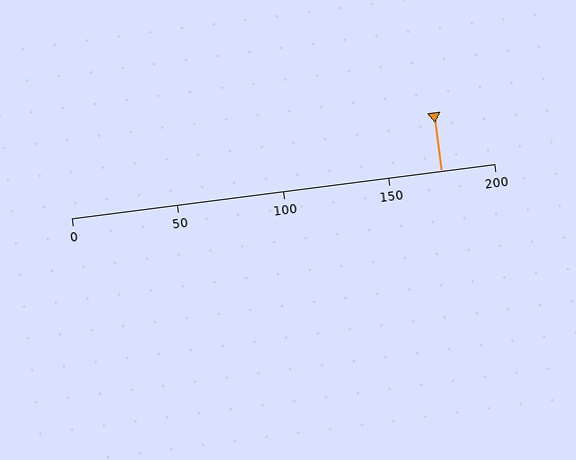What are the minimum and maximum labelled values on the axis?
The axis runs from 0 to 200.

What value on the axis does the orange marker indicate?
The marker indicates approximately 175.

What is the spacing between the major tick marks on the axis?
The major ticks are spaced 50 apart.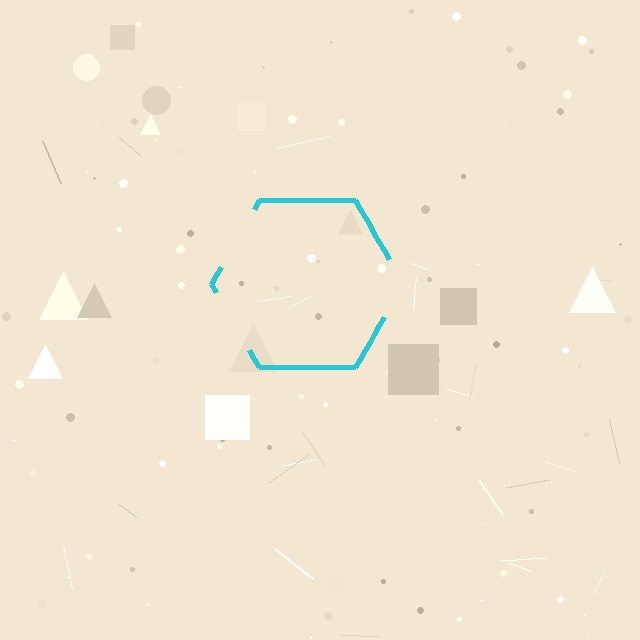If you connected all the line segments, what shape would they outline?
They would outline a hexagon.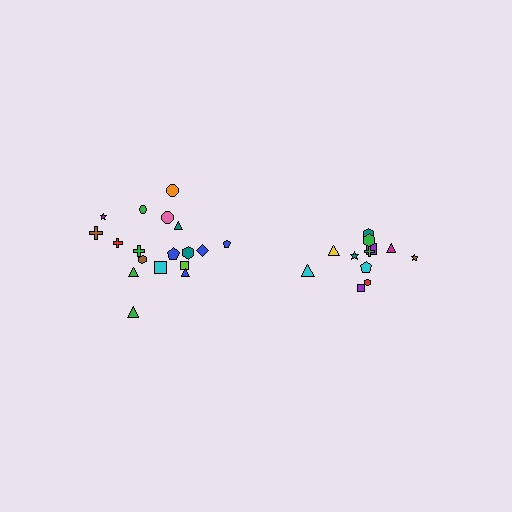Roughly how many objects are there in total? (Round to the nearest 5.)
Roughly 30 objects in total.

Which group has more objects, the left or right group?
The left group.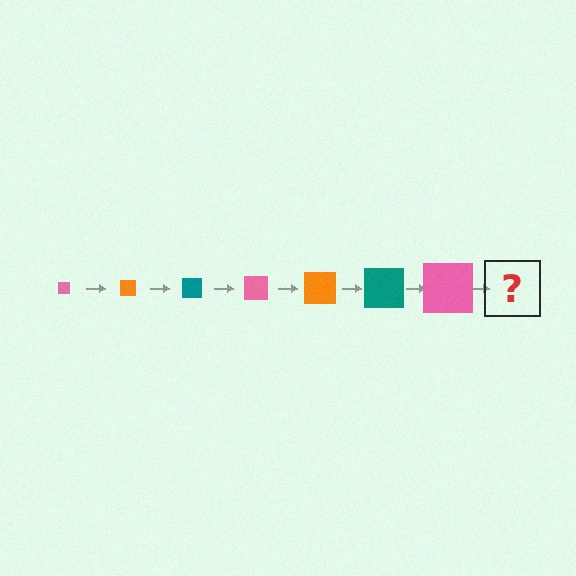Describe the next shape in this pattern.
It should be an orange square, larger than the previous one.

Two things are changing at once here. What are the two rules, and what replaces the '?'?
The two rules are that the square grows larger each step and the color cycles through pink, orange, and teal. The '?' should be an orange square, larger than the previous one.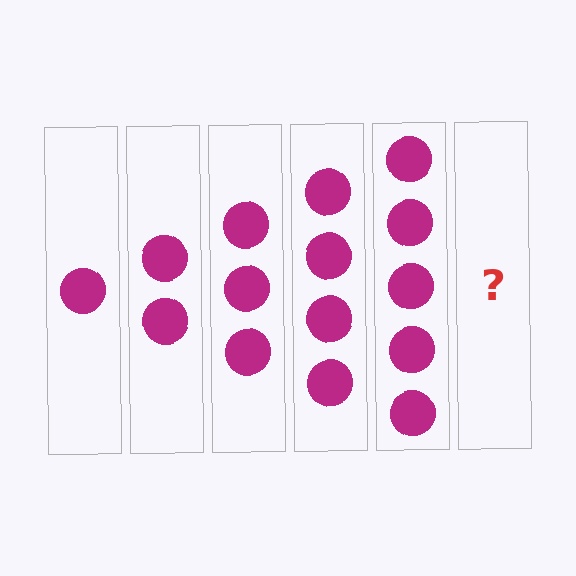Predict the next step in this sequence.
The next step is 6 circles.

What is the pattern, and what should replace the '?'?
The pattern is that each step adds one more circle. The '?' should be 6 circles.